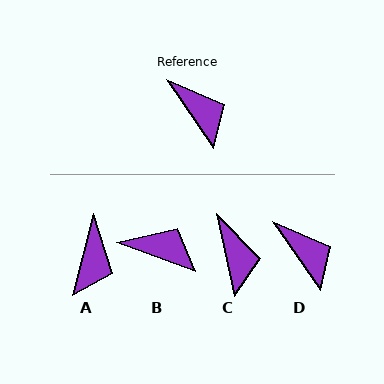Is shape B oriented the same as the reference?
No, it is off by about 36 degrees.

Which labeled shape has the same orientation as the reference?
D.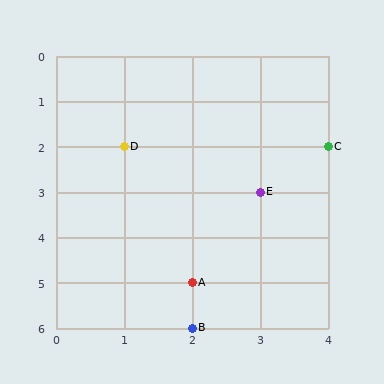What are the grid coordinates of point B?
Point B is at grid coordinates (2, 6).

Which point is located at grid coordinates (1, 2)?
Point D is at (1, 2).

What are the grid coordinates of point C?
Point C is at grid coordinates (4, 2).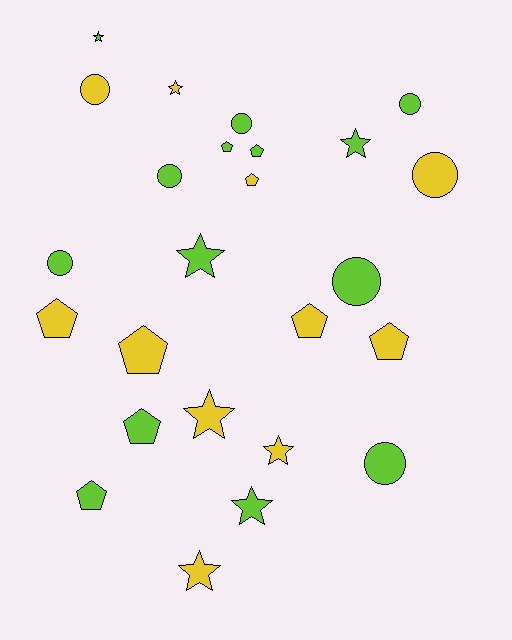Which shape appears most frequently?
Pentagon, with 9 objects.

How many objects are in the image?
There are 25 objects.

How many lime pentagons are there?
There are 4 lime pentagons.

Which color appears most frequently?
Lime, with 14 objects.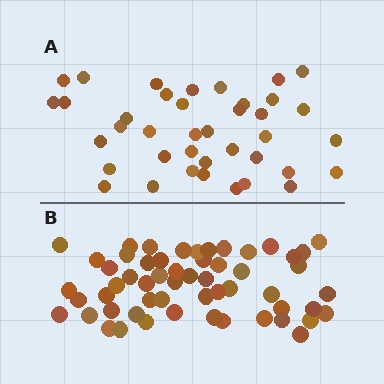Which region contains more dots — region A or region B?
Region B (the bottom region) has more dots.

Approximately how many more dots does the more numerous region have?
Region B has approximately 15 more dots than region A.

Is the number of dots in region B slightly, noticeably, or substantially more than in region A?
Region B has noticeably more, but not dramatically so. The ratio is roughly 1.4 to 1.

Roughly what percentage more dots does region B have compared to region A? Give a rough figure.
About 45% more.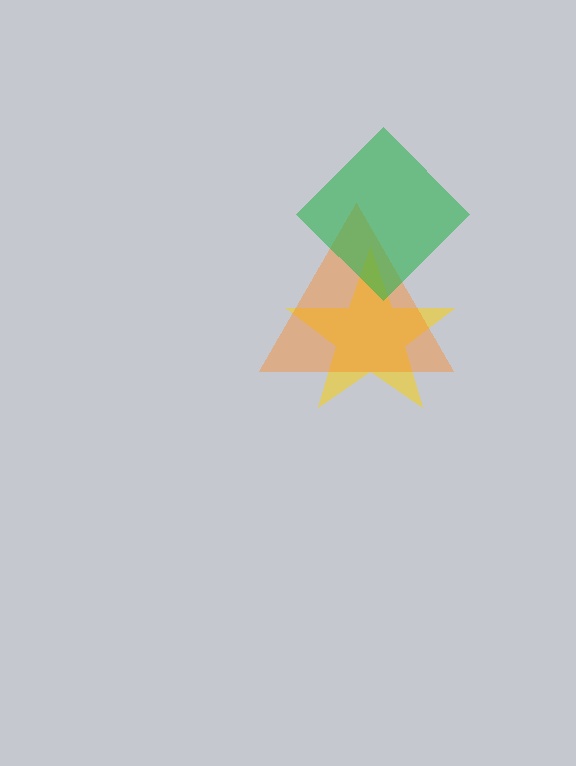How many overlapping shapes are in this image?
There are 3 overlapping shapes in the image.